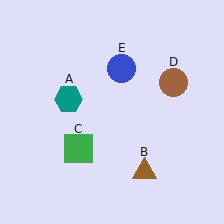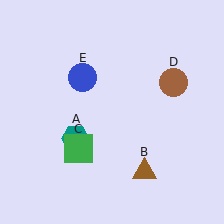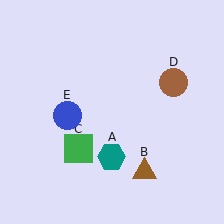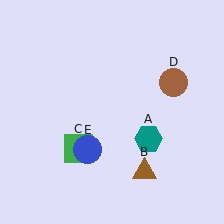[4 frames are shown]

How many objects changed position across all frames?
2 objects changed position: teal hexagon (object A), blue circle (object E).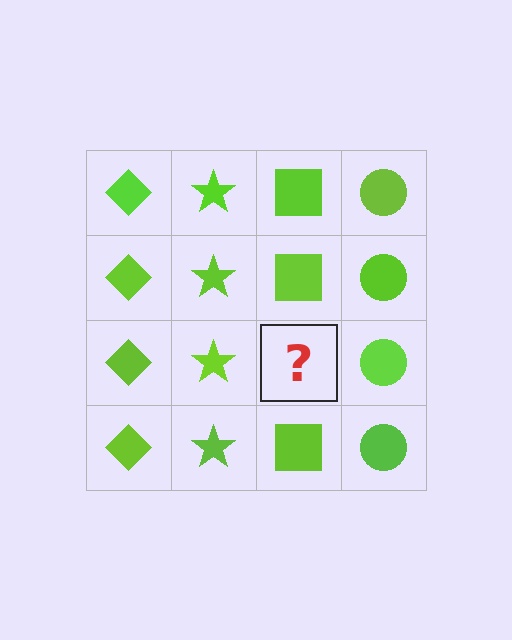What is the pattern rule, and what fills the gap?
The rule is that each column has a consistent shape. The gap should be filled with a lime square.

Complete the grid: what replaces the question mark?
The question mark should be replaced with a lime square.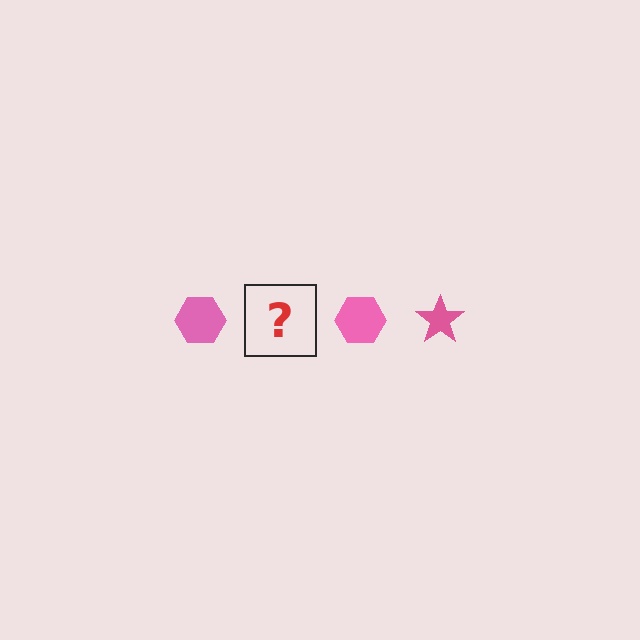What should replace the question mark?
The question mark should be replaced with a pink star.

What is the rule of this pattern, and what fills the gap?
The rule is that the pattern cycles through hexagon, star shapes in pink. The gap should be filled with a pink star.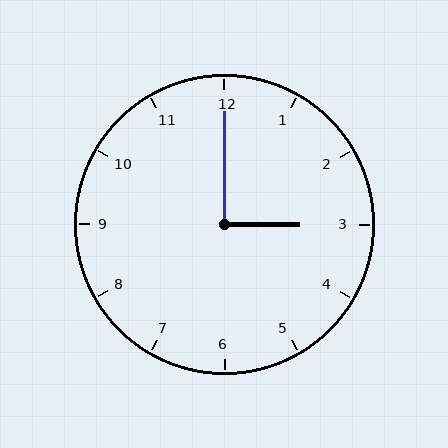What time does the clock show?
3:00.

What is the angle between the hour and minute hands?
Approximately 90 degrees.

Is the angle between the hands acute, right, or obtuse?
It is right.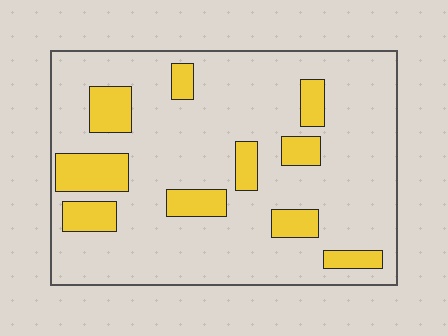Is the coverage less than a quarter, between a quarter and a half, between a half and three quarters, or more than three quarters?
Less than a quarter.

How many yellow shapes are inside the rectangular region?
10.